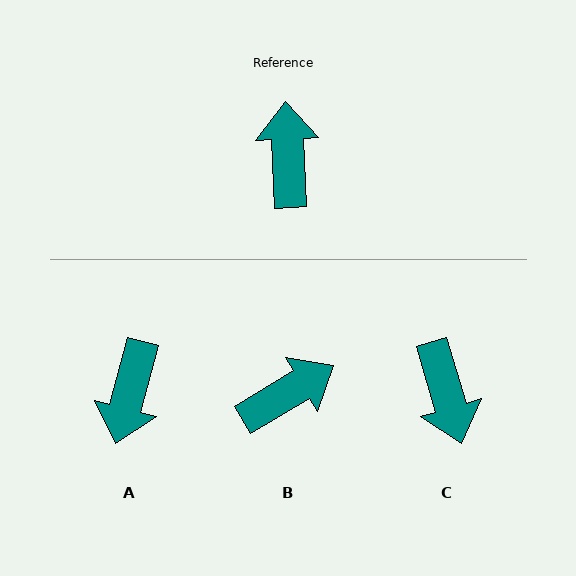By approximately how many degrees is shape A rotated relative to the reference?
Approximately 162 degrees counter-clockwise.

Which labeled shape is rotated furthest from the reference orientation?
C, about 167 degrees away.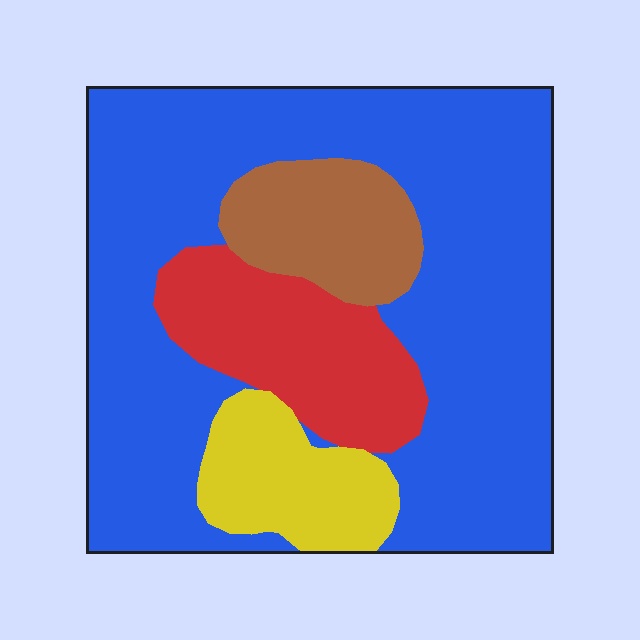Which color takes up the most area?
Blue, at roughly 65%.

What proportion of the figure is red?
Red takes up less than a sixth of the figure.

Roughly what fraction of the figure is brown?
Brown takes up less than a sixth of the figure.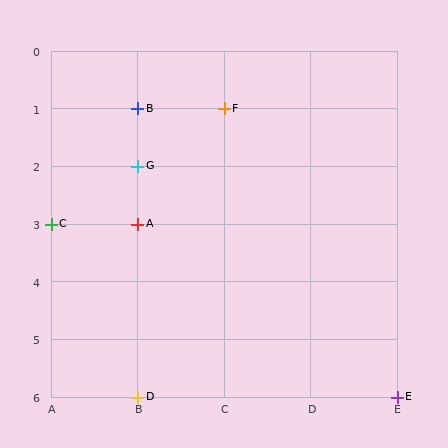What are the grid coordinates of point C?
Point C is at grid coordinates (A, 3).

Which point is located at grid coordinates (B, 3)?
Point A is at (B, 3).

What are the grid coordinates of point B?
Point B is at grid coordinates (B, 1).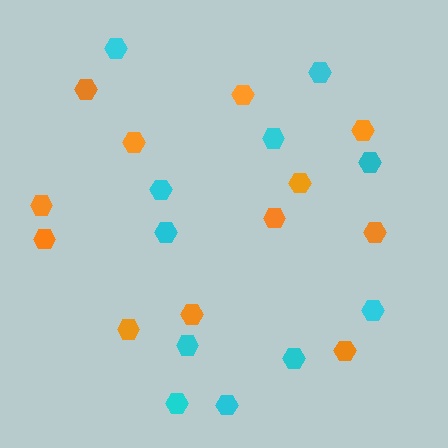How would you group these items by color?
There are 2 groups: one group of orange hexagons (12) and one group of cyan hexagons (11).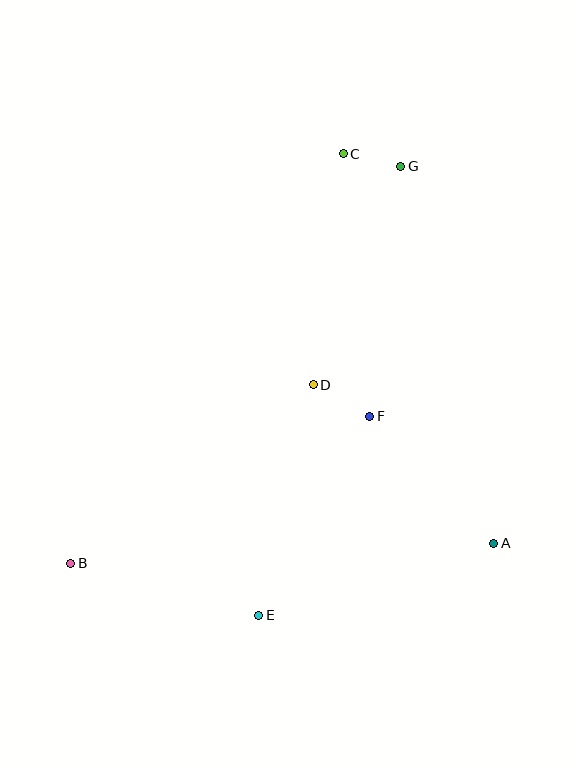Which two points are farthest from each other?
Points B and G are farthest from each other.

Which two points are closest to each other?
Points C and G are closest to each other.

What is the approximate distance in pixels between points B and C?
The distance between B and C is approximately 492 pixels.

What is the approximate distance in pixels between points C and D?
The distance between C and D is approximately 233 pixels.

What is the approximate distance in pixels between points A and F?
The distance between A and F is approximately 178 pixels.